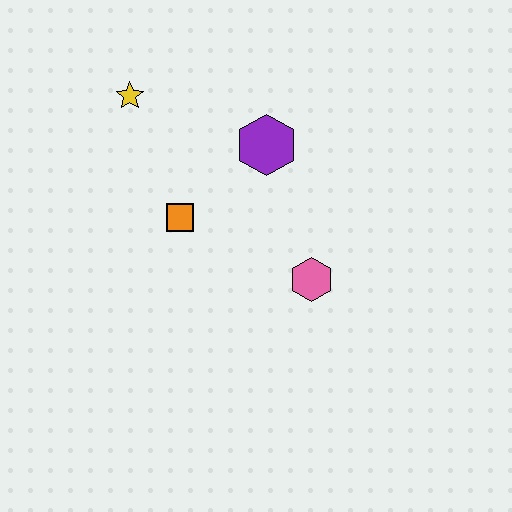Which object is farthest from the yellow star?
The pink hexagon is farthest from the yellow star.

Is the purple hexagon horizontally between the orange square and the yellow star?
No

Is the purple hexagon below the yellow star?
Yes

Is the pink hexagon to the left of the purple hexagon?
No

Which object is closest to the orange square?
The purple hexagon is closest to the orange square.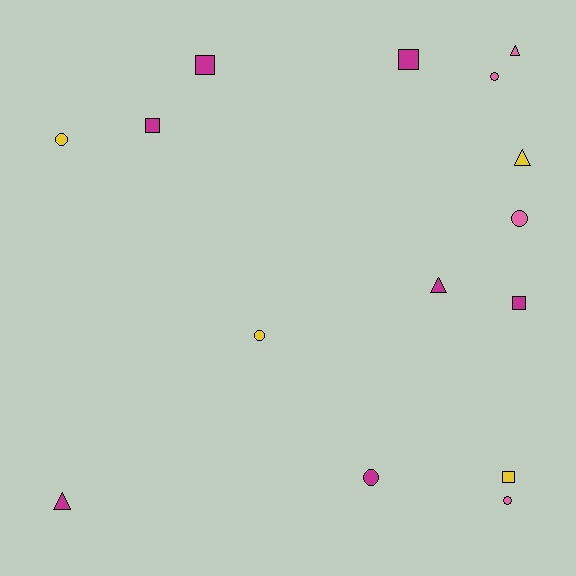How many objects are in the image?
There are 15 objects.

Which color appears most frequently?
Magenta, with 7 objects.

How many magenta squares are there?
There are 4 magenta squares.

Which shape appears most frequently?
Circle, with 6 objects.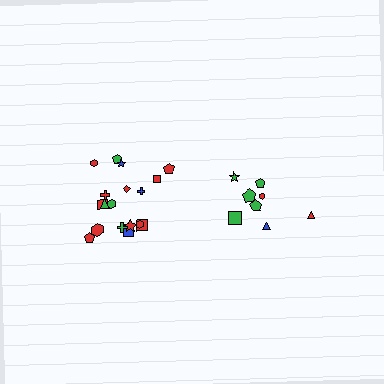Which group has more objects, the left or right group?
The left group.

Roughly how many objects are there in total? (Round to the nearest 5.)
Roughly 25 objects in total.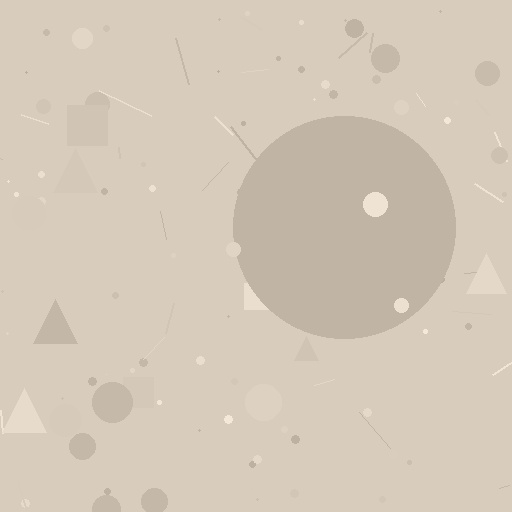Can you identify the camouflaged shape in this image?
The camouflaged shape is a circle.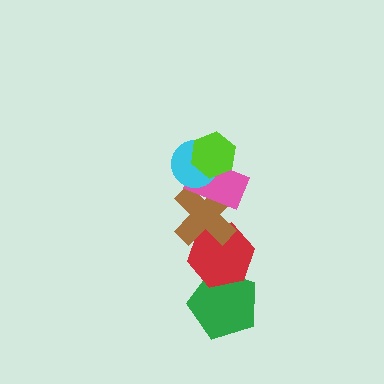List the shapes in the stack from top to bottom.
From top to bottom: the lime hexagon, the cyan circle, the pink rectangle, the brown cross, the red hexagon, the green pentagon.